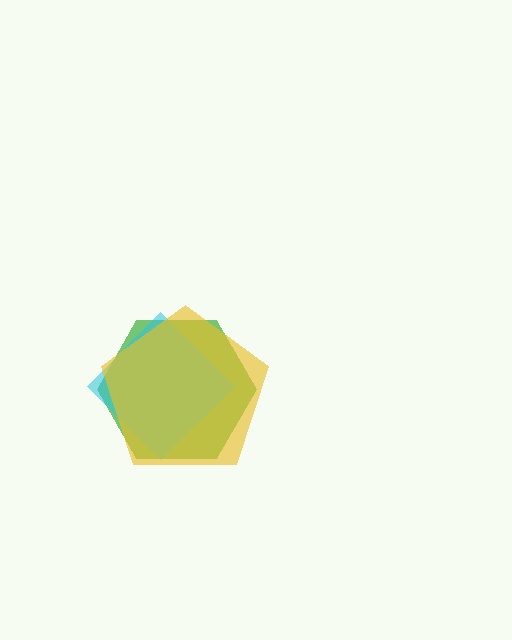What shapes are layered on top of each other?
The layered shapes are: a green hexagon, a cyan diamond, a yellow pentagon.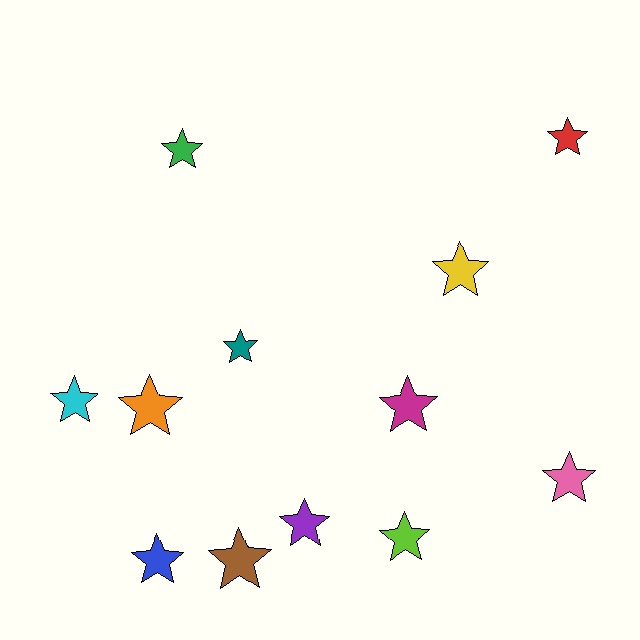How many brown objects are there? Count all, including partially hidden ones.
There is 1 brown object.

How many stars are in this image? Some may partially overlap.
There are 12 stars.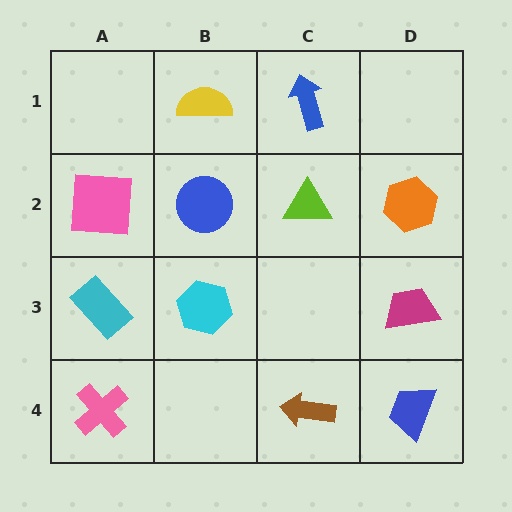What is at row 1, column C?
A blue arrow.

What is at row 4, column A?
A pink cross.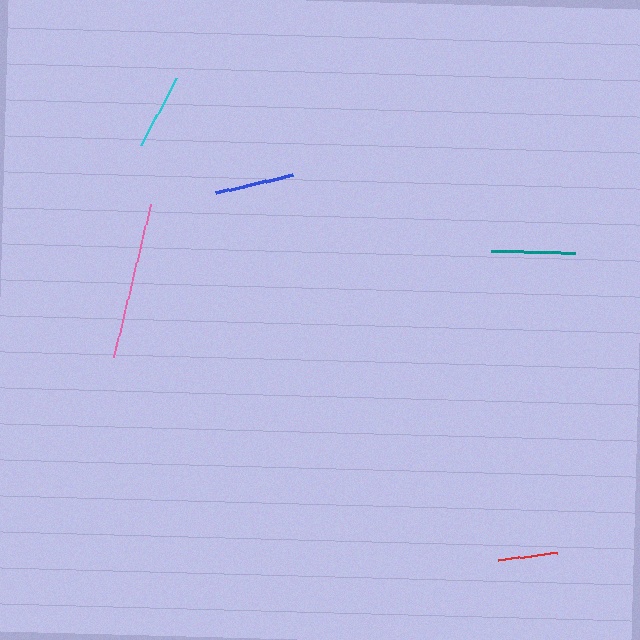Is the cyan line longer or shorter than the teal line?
The teal line is longer than the cyan line.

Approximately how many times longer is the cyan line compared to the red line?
The cyan line is approximately 1.3 times the length of the red line.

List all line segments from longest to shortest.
From longest to shortest: pink, teal, blue, cyan, red.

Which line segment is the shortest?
The red line is the shortest at approximately 60 pixels.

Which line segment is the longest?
The pink line is the longest at approximately 157 pixels.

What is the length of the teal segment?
The teal segment is approximately 84 pixels long.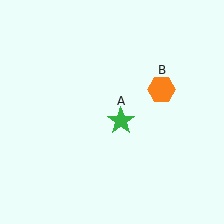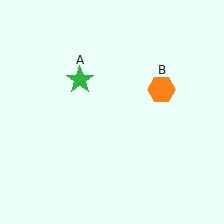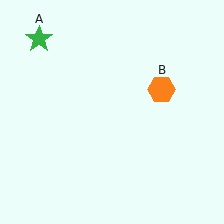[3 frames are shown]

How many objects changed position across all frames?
1 object changed position: green star (object A).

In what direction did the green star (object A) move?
The green star (object A) moved up and to the left.